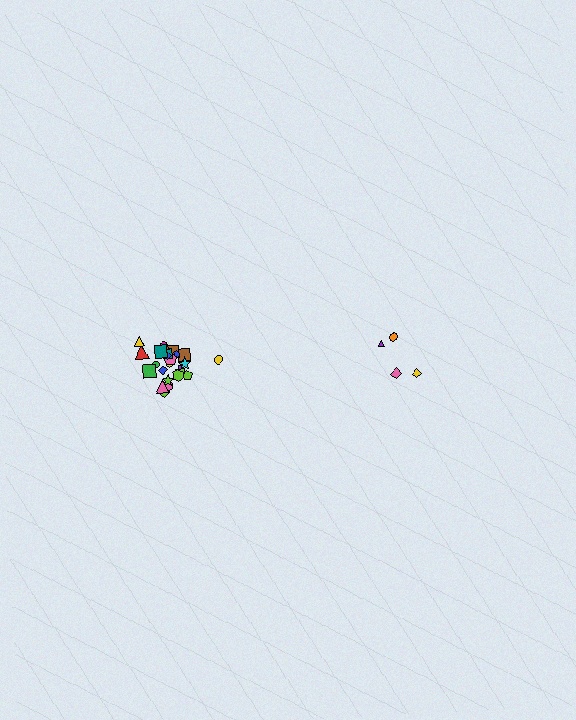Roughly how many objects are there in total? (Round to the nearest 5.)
Roughly 30 objects in total.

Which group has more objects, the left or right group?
The left group.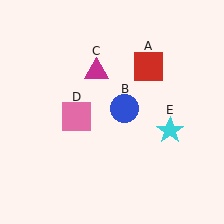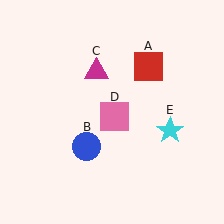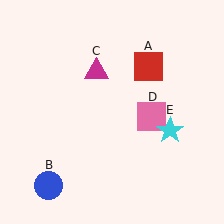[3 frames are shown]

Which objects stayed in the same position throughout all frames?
Red square (object A) and magenta triangle (object C) and cyan star (object E) remained stationary.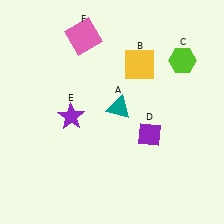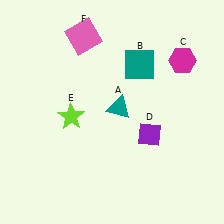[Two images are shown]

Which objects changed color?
B changed from yellow to teal. C changed from lime to magenta. E changed from purple to lime.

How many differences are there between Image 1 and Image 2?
There are 3 differences between the two images.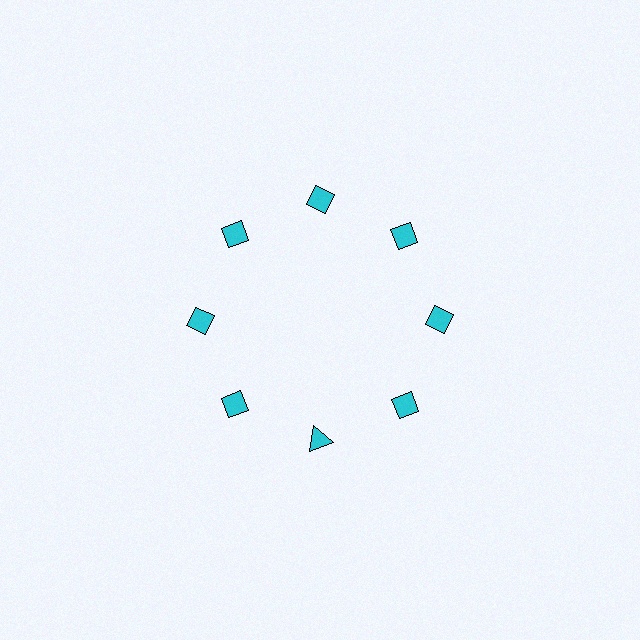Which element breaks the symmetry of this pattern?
The cyan triangle at roughly the 6 o'clock position breaks the symmetry. All other shapes are cyan diamonds.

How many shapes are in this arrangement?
There are 8 shapes arranged in a ring pattern.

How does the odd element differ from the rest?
It has a different shape: triangle instead of diamond.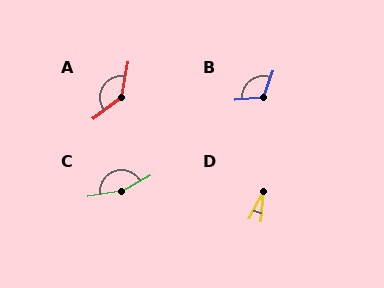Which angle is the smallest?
D, at approximately 23 degrees.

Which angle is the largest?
C, at approximately 159 degrees.